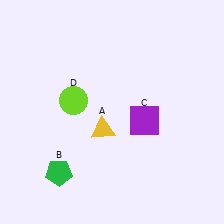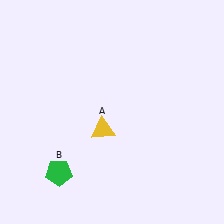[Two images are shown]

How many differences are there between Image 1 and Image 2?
There are 2 differences between the two images.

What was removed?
The lime circle (D), the purple square (C) were removed in Image 2.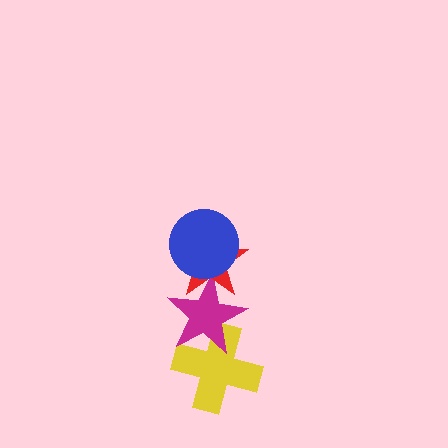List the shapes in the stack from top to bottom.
From top to bottom: the blue circle, the red star, the magenta star, the yellow cross.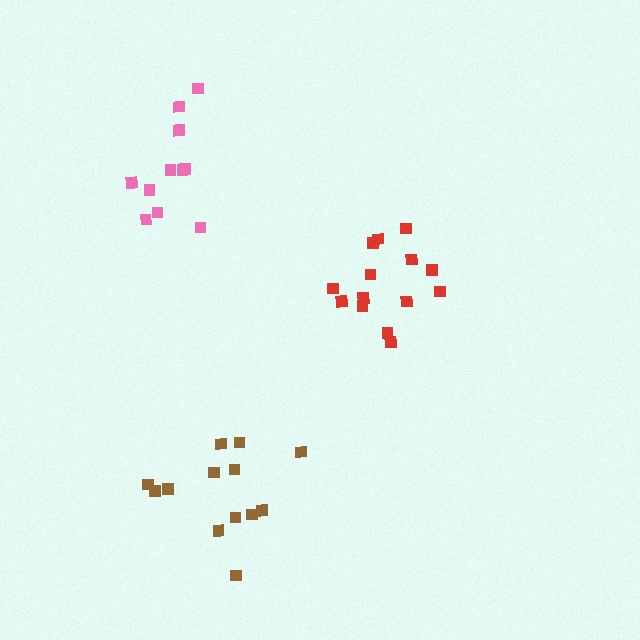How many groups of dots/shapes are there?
There are 3 groups.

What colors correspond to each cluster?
The clusters are colored: brown, red, pink.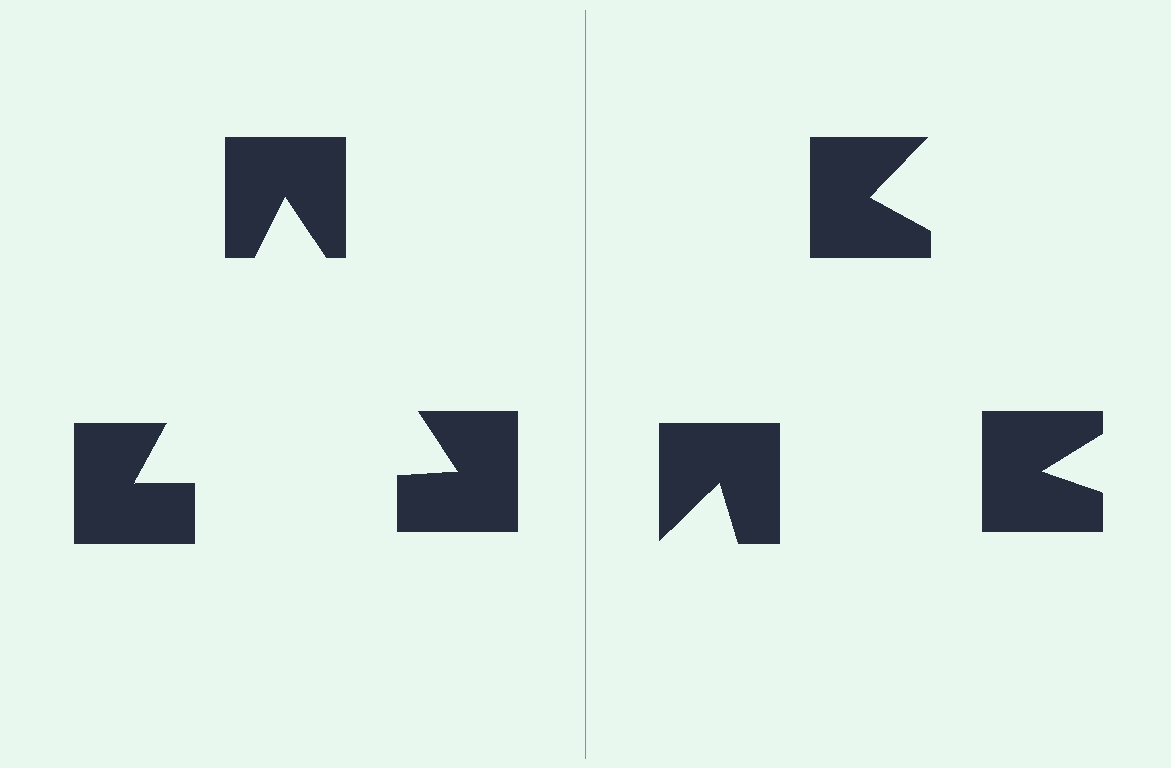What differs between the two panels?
The notched squares are positioned identically on both sides; only the wedge orientations differ. On the left they align to a triangle; on the right they are misaligned.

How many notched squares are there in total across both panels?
6 — 3 on each side.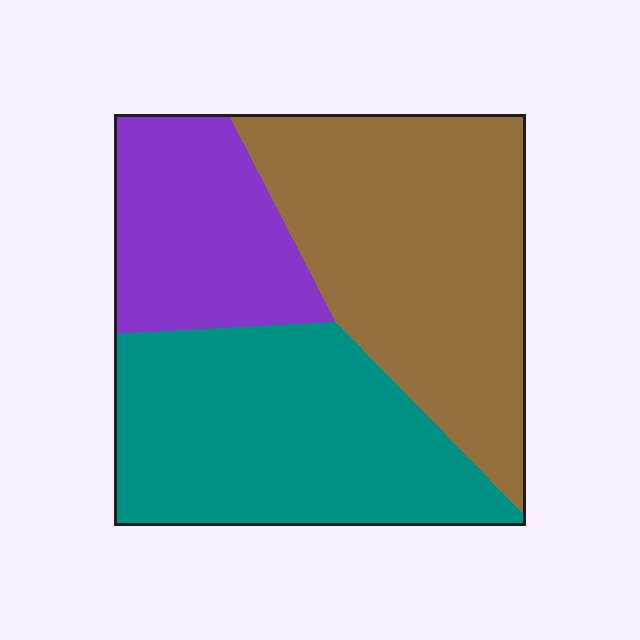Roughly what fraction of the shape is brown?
Brown covers around 40% of the shape.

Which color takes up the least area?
Purple, at roughly 20%.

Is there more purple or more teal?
Teal.